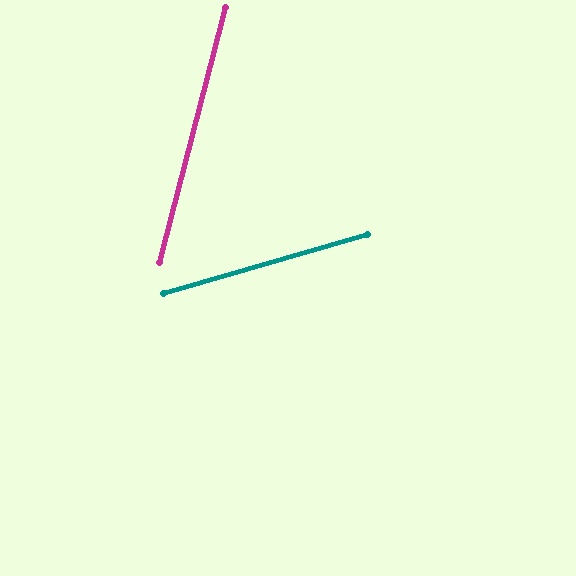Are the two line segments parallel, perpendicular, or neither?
Neither parallel nor perpendicular — they differ by about 59°.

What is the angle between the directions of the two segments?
Approximately 59 degrees.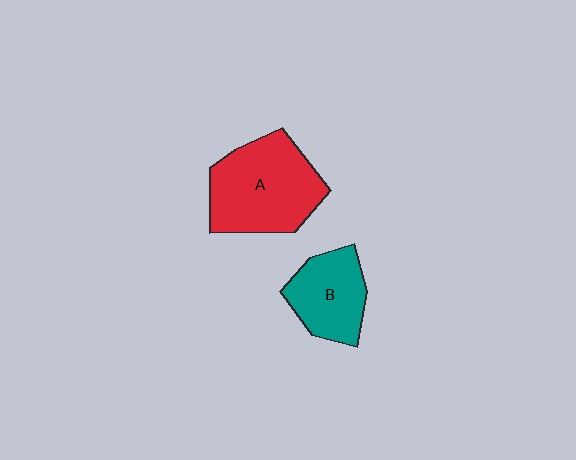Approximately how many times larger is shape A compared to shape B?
Approximately 1.6 times.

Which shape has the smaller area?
Shape B (teal).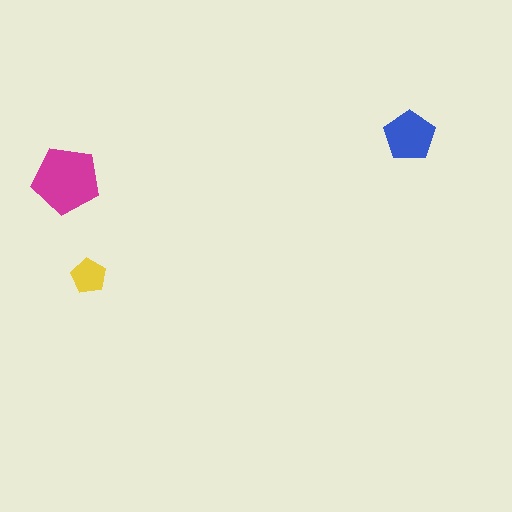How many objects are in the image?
There are 3 objects in the image.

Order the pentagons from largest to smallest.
the magenta one, the blue one, the yellow one.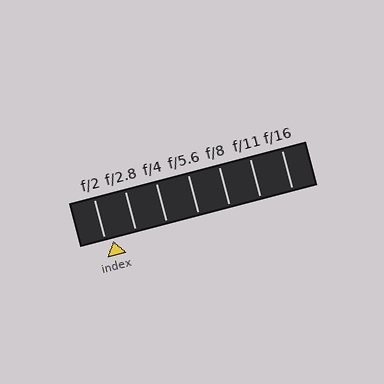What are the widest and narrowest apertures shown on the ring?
The widest aperture shown is f/2 and the narrowest is f/16.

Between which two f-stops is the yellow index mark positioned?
The index mark is between f/2 and f/2.8.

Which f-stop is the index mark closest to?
The index mark is closest to f/2.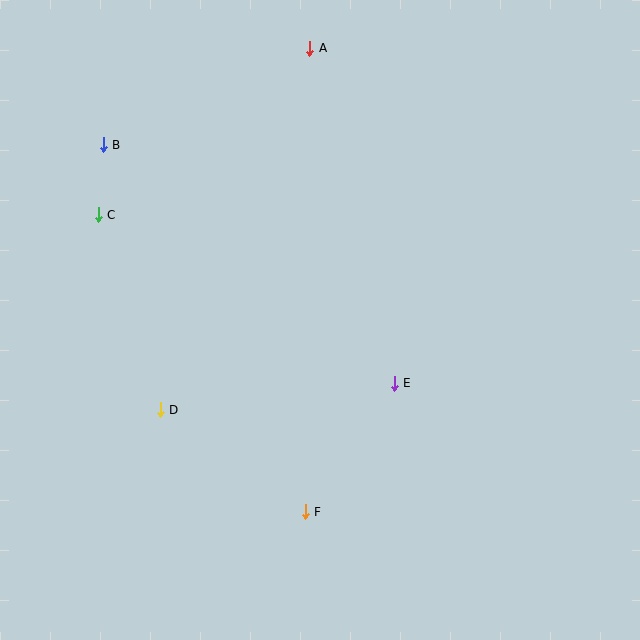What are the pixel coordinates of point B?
Point B is at (103, 145).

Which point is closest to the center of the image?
Point E at (394, 383) is closest to the center.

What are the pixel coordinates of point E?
Point E is at (394, 383).